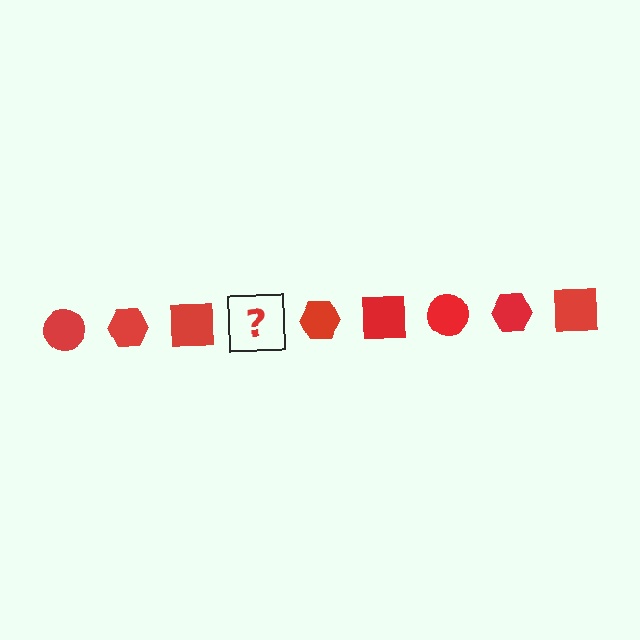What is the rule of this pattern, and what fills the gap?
The rule is that the pattern cycles through circle, hexagon, square shapes in red. The gap should be filled with a red circle.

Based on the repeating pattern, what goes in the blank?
The blank should be a red circle.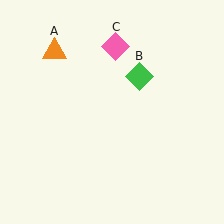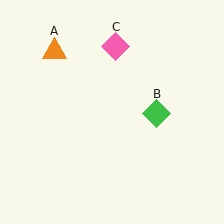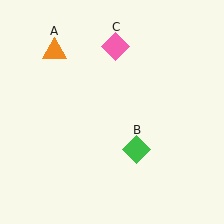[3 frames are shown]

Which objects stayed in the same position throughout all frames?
Orange triangle (object A) and pink diamond (object C) remained stationary.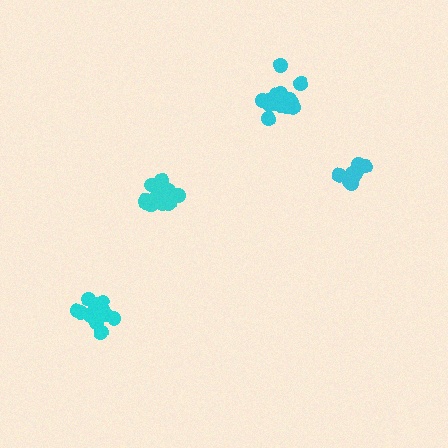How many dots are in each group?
Group 1: 13 dots, Group 2: 14 dots, Group 3: 16 dots, Group 4: 10 dots (53 total).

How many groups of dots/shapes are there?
There are 4 groups.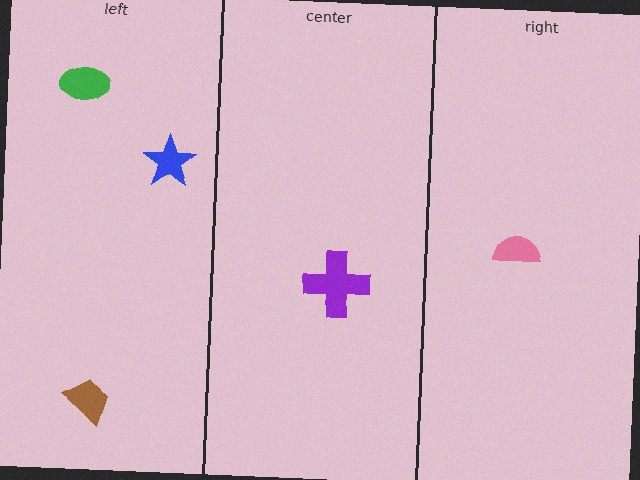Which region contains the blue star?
The left region.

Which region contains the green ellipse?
The left region.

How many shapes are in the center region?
1.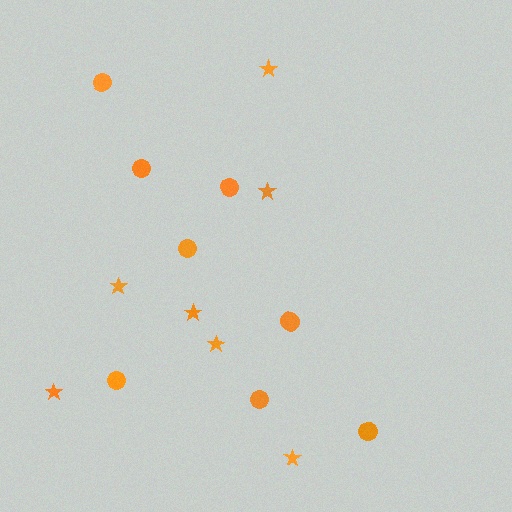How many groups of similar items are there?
There are 2 groups: one group of circles (8) and one group of stars (7).